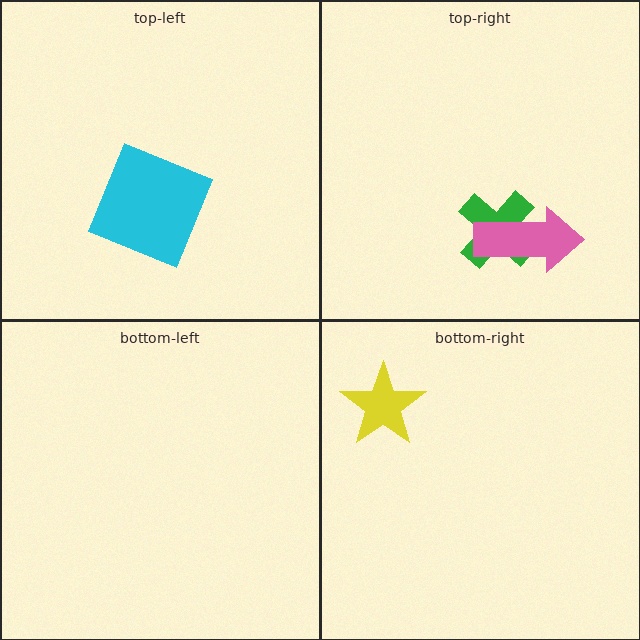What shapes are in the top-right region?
The green cross, the pink arrow.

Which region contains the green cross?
The top-right region.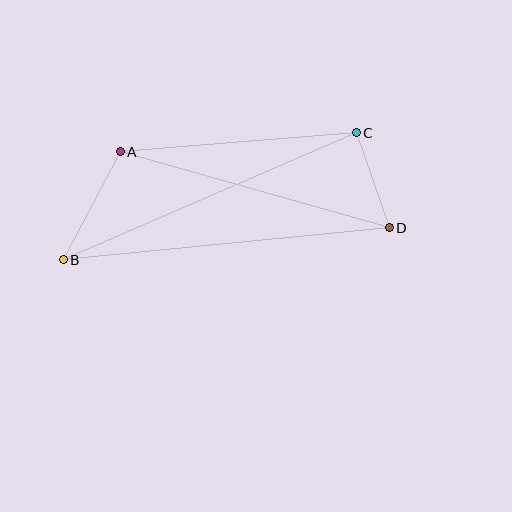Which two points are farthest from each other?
Points B and D are farthest from each other.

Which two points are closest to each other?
Points C and D are closest to each other.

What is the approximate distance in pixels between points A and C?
The distance between A and C is approximately 237 pixels.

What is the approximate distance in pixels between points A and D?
The distance between A and D is approximately 279 pixels.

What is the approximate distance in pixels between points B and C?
The distance between B and C is approximately 320 pixels.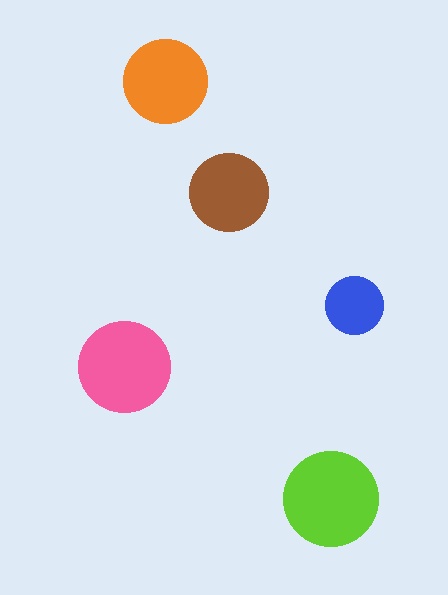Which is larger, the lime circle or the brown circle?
The lime one.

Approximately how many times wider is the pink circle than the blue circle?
About 1.5 times wider.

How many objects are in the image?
There are 5 objects in the image.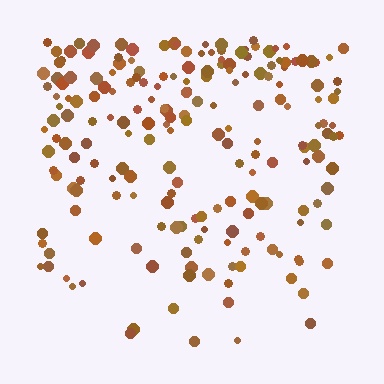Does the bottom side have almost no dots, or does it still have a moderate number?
Still a moderate number, just noticeably fewer than the top.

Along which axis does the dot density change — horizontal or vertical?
Vertical.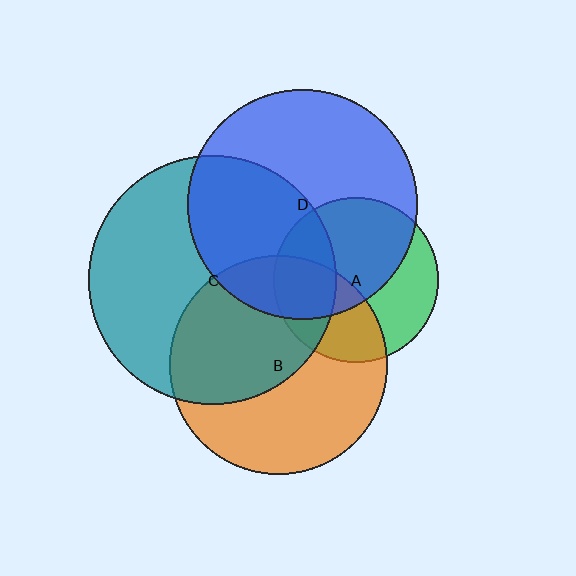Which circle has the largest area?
Circle C (teal).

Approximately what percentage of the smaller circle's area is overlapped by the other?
Approximately 30%.